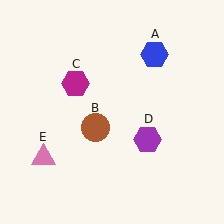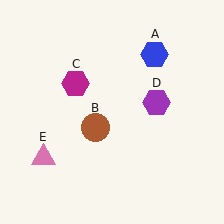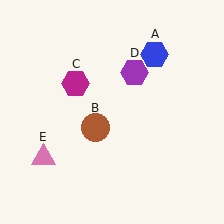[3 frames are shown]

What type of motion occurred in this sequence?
The purple hexagon (object D) rotated counterclockwise around the center of the scene.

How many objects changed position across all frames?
1 object changed position: purple hexagon (object D).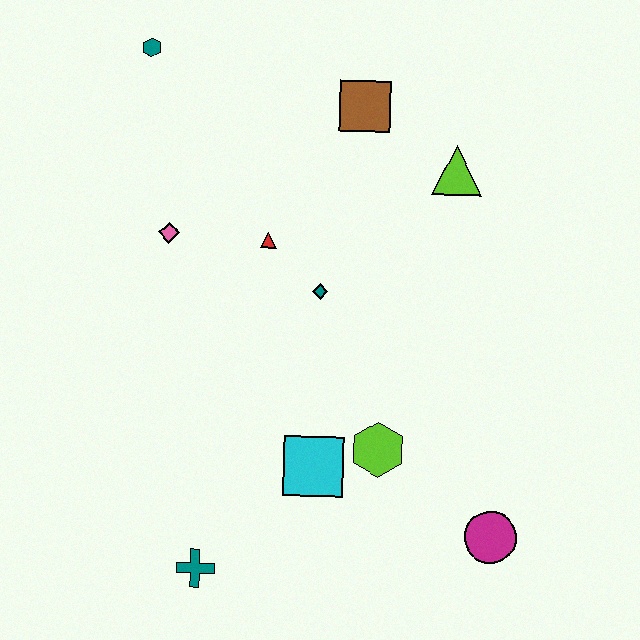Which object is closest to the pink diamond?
The red triangle is closest to the pink diamond.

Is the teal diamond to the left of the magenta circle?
Yes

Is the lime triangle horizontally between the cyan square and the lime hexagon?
No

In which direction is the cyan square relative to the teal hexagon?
The cyan square is below the teal hexagon.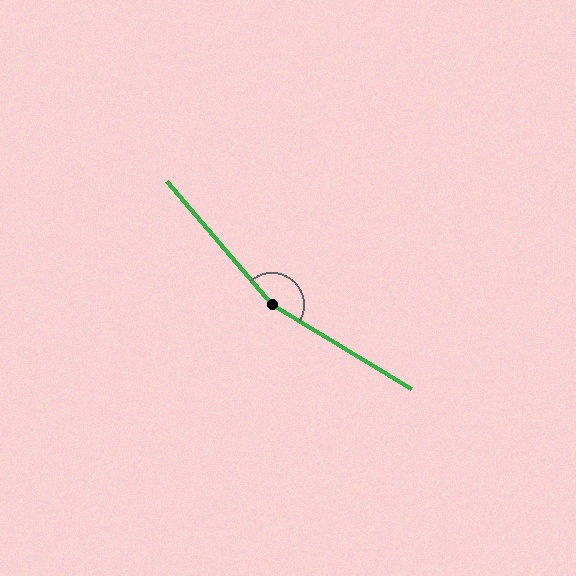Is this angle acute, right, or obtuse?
It is obtuse.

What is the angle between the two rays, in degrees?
Approximately 161 degrees.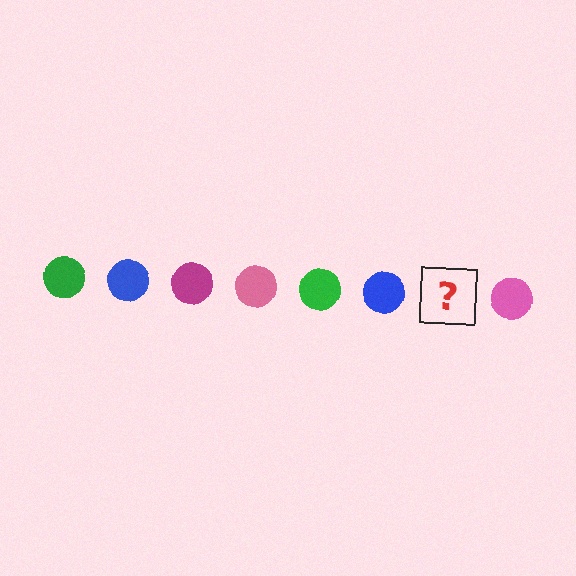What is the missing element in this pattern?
The missing element is a magenta circle.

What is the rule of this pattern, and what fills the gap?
The rule is that the pattern cycles through green, blue, magenta, pink circles. The gap should be filled with a magenta circle.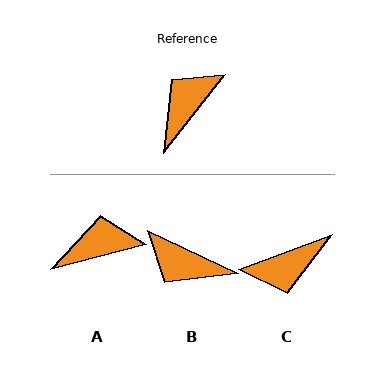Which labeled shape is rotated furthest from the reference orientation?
C, about 149 degrees away.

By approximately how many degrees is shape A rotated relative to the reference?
Approximately 37 degrees clockwise.